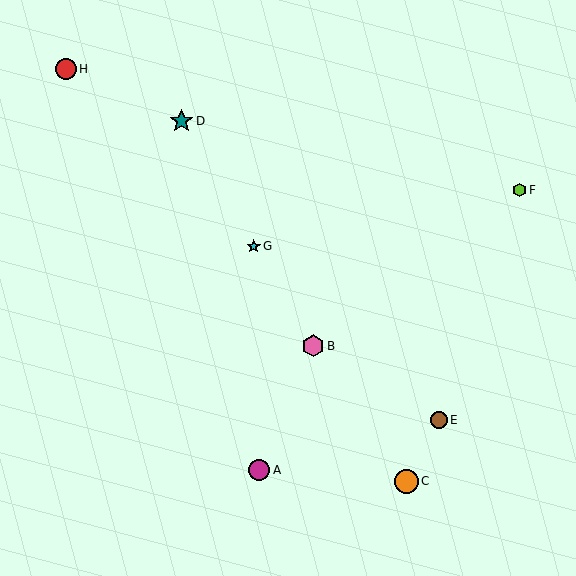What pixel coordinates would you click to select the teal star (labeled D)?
Click at (182, 121) to select the teal star D.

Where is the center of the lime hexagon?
The center of the lime hexagon is at (519, 190).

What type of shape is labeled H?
Shape H is a red circle.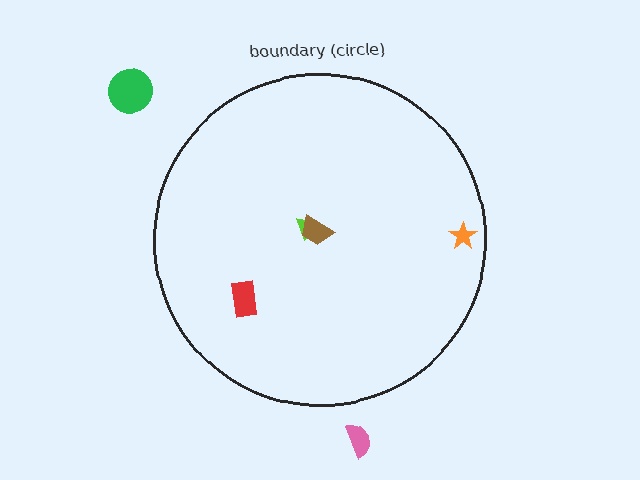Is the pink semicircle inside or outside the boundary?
Outside.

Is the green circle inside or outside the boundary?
Outside.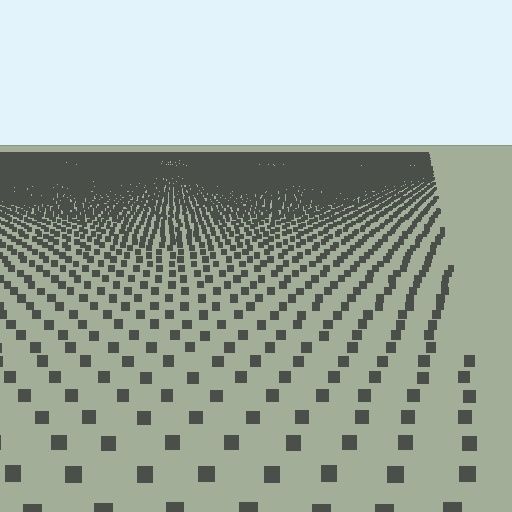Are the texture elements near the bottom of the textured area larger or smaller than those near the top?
Larger. Near the bottom, elements are closer to the viewer and appear at a bigger on-screen size.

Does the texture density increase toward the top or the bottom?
Density increases toward the top.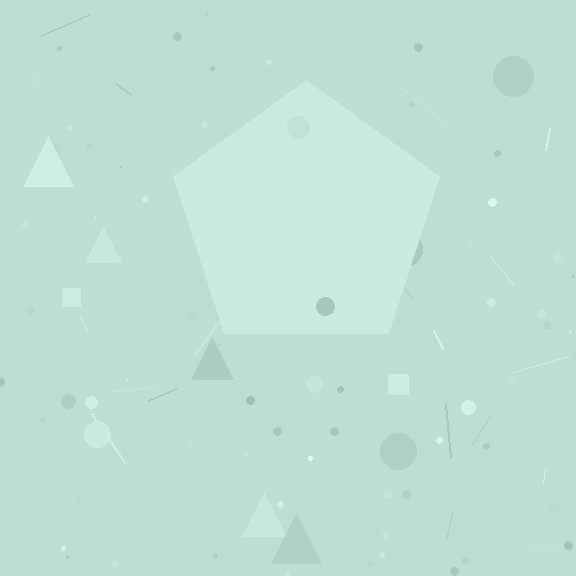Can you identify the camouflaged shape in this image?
The camouflaged shape is a pentagon.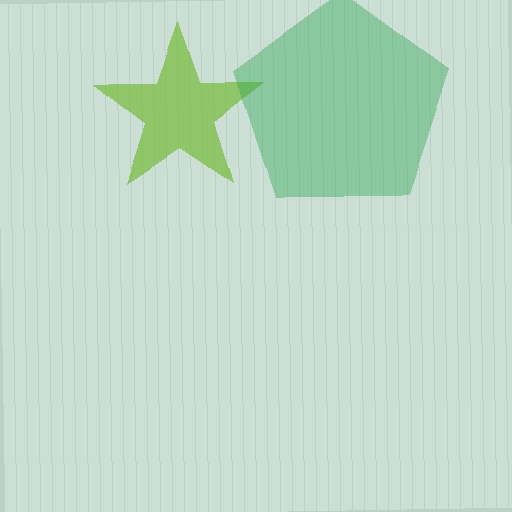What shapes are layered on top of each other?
The layered shapes are: a lime star, a green pentagon.